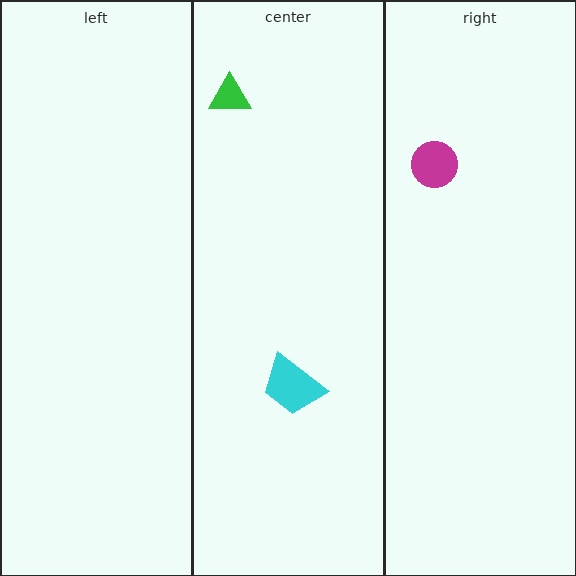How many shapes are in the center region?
2.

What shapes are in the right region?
The magenta circle.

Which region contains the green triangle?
The center region.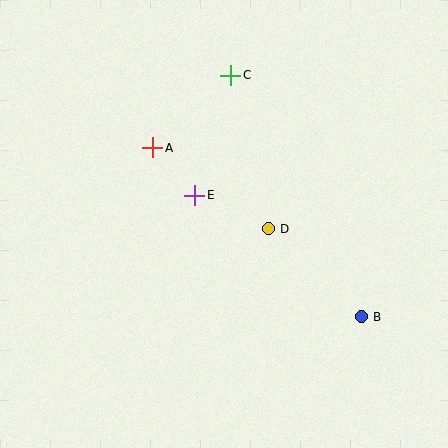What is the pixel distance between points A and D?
The distance between A and D is 141 pixels.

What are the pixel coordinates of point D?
Point D is at (268, 229).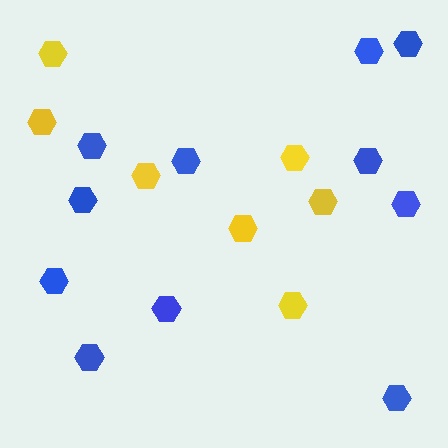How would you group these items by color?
There are 2 groups: one group of blue hexagons (11) and one group of yellow hexagons (7).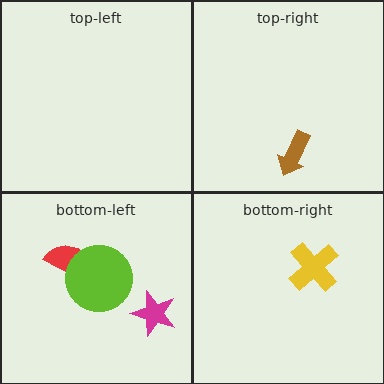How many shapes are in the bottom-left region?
3.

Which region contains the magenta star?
The bottom-left region.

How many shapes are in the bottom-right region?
1.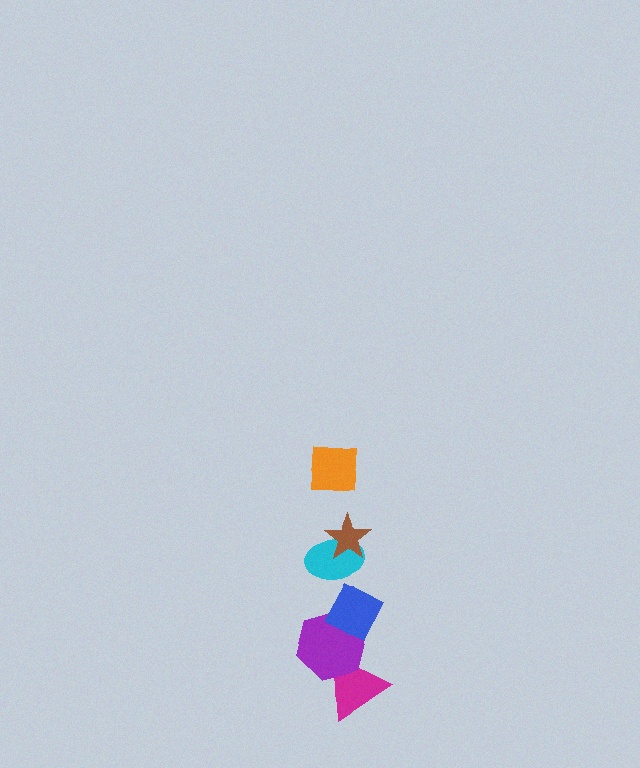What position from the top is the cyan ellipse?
The cyan ellipse is 3rd from the top.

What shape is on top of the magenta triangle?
The purple hexagon is on top of the magenta triangle.